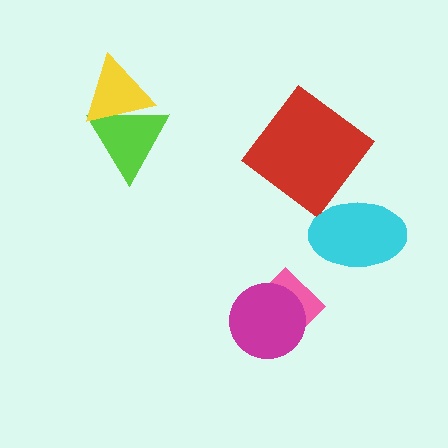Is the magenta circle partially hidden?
No, no other shape covers it.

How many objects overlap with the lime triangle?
1 object overlaps with the lime triangle.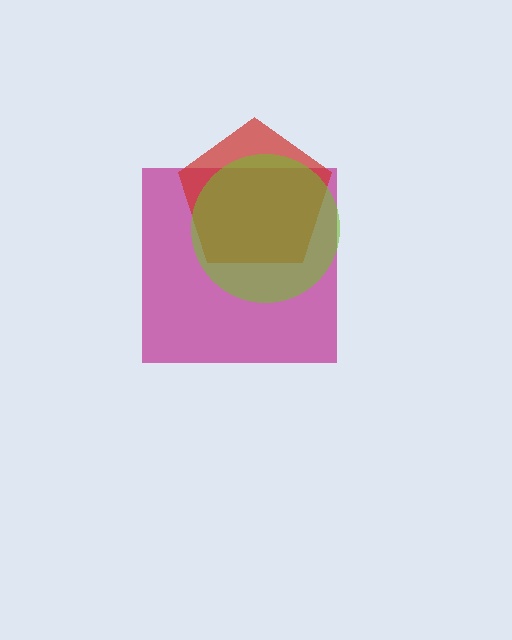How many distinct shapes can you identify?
There are 3 distinct shapes: a magenta square, a red pentagon, a lime circle.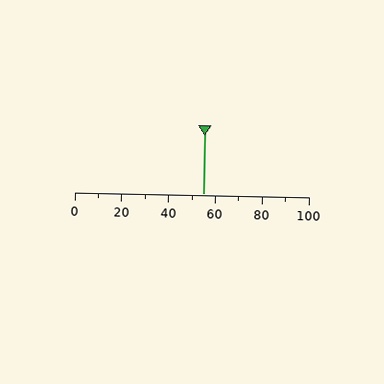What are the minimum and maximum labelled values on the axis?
The axis runs from 0 to 100.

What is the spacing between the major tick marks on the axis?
The major ticks are spaced 20 apart.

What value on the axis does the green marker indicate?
The marker indicates approximately 55.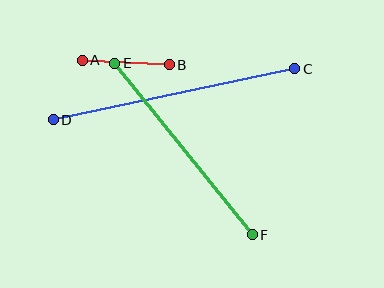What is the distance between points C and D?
The distance is approximately 247 pixels.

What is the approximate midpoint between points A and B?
The midpoint is at approximately (126, 63) pixels.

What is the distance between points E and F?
The distance is approximately 220 pixels.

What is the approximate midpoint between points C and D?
The midpoint is at approximately (174, 94) pixels.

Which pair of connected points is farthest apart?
Points C and D are farthest apart.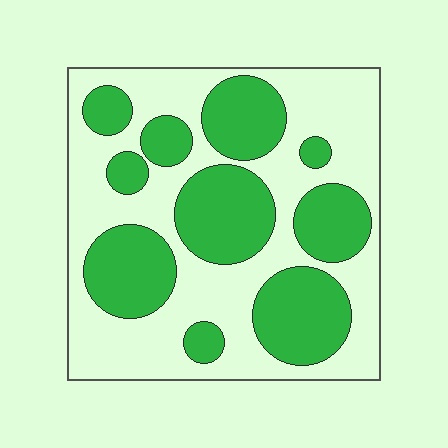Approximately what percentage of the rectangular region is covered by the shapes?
Approximately 40%.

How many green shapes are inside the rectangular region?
10.